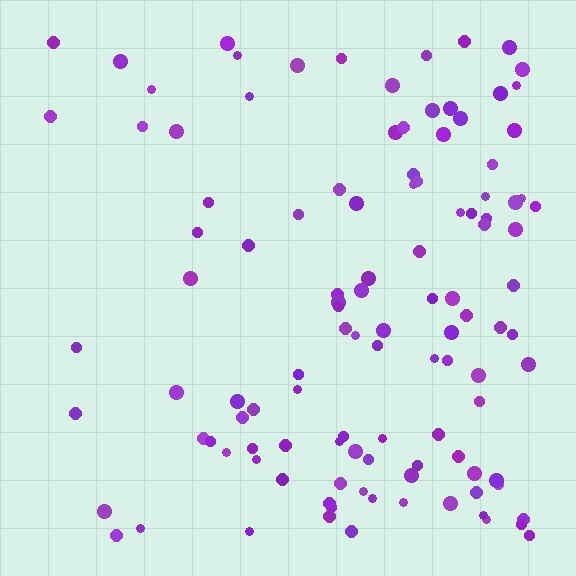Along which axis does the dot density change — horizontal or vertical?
Horizontal.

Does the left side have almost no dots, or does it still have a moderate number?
Still a moderate number, just noticeably fewer than the right.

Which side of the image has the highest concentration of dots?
The right.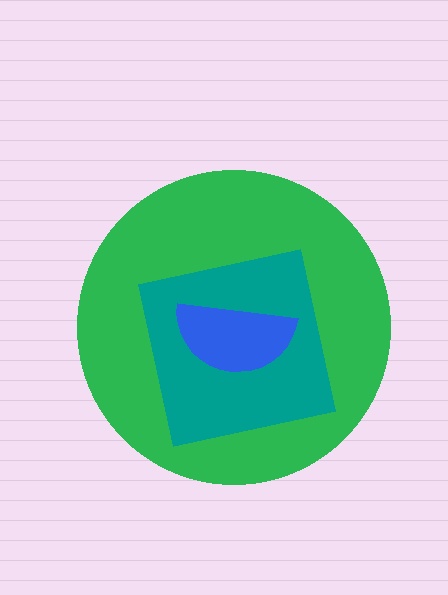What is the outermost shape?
The green circle.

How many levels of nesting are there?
3.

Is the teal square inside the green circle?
Yes.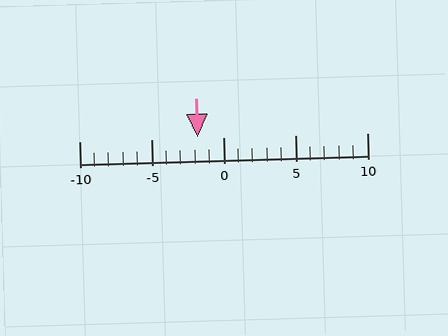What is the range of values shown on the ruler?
The ruler shows values from -10 to 10.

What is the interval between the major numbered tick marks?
The major tick marks are spaced 5 units apart.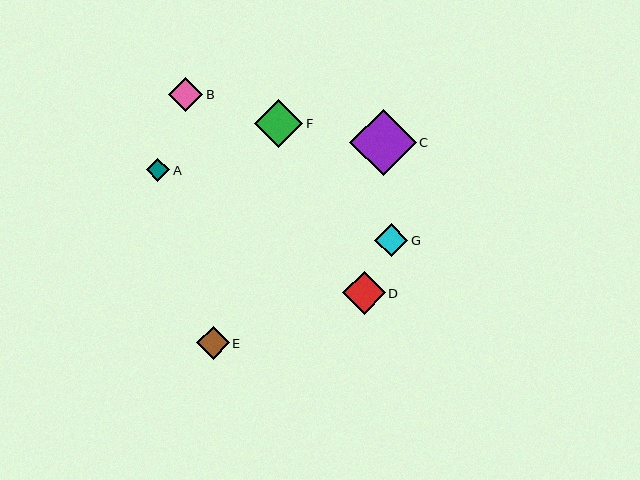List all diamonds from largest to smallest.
From largest to smallest: C, F, D, B, G, E, A.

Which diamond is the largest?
Diamond C is the largest with a size of approximately 66 pixels.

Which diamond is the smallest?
Diamond A is the smallest with a size of approximately 24 pixels.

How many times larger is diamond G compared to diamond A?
Diamond G is approximately 1.4 times the size of diamond A.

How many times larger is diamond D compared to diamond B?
Diamond D is approximately 1.3 times the size of diamond B.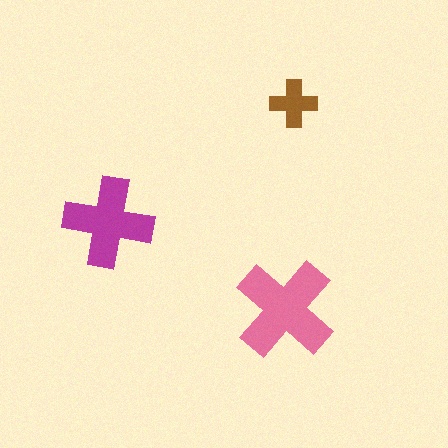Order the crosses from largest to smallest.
the pink one, the magenta one, the brown one.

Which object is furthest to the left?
The magenta cross is leftmost.